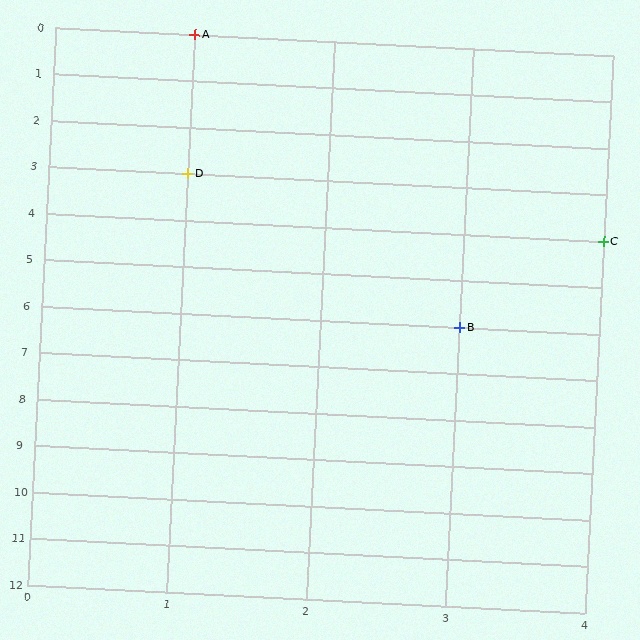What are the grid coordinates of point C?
Point C is at grid coordinates (4, 4).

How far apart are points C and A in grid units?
Points C and A are 3 columns and 4 rows apart (about 5.0 grid units diagonally).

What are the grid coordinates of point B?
Point B is at grid coordinates (3, 6).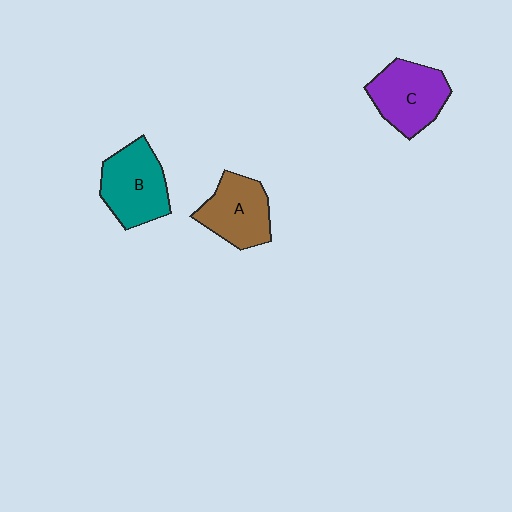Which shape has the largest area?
Shape B (teal).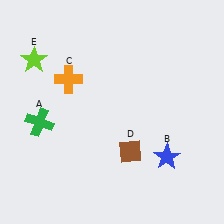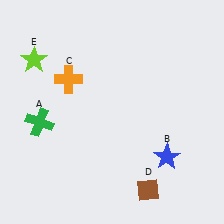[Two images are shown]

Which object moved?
The brown diamond (D) moved down.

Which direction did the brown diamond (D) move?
The brown diamond (D) moved down.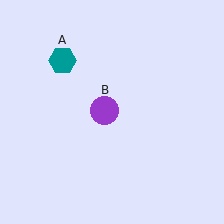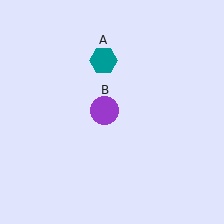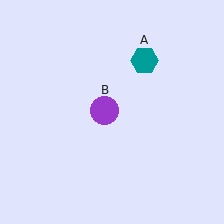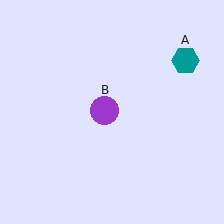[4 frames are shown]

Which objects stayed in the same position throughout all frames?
Purple circle (object B) remained stationary.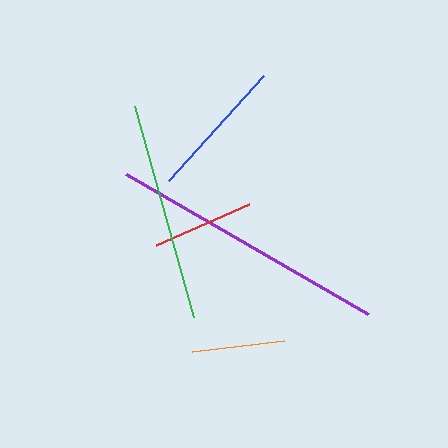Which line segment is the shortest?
The orange line is the shortest at approximately 92 pixels.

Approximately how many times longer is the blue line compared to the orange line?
The blue line is approximately 1.5 times the length of the orange line.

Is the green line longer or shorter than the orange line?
The green line is longer than the orange line.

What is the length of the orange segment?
The orange segment is approximately 92 pixels long.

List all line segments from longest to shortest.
From longest to shortest: purple, green, blue, red, orange.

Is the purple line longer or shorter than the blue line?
The purple line is longer than the blue line.